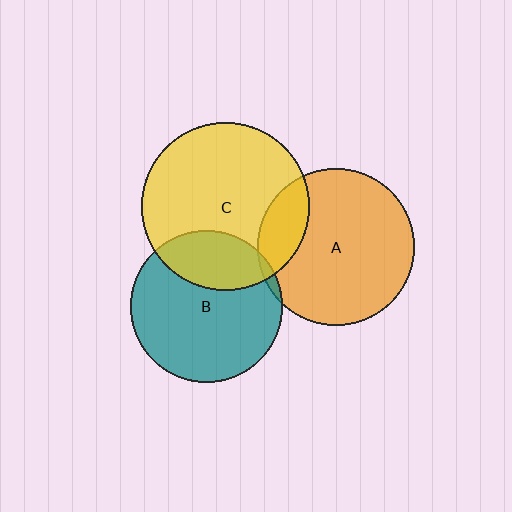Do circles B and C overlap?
Yes.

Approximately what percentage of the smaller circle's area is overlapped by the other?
Approximately 30%.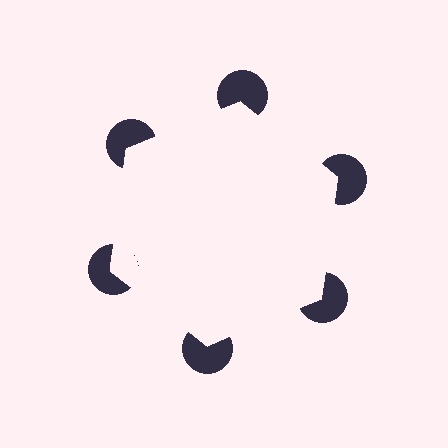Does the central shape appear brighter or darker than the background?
It typically appears slightly brighter than the background, even though no actual brightness change is drawn.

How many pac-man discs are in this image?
There are 6 — one at each vertex of the illusory hexagon.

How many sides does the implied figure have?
6 sides.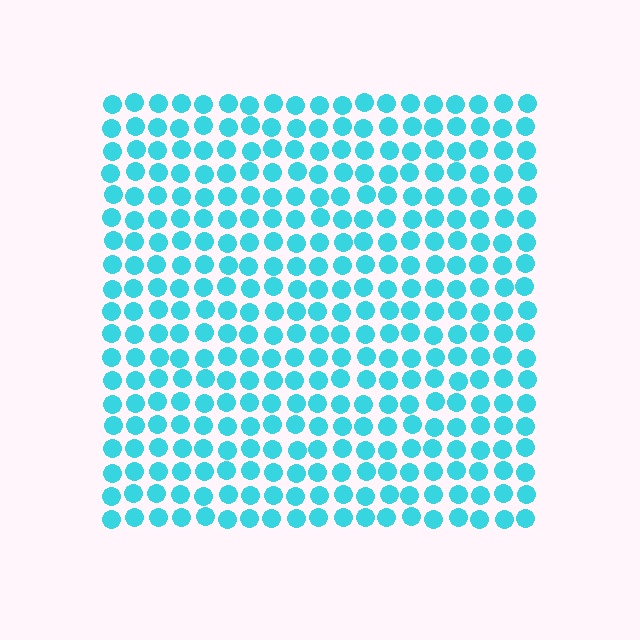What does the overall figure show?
The overall figure shows a square.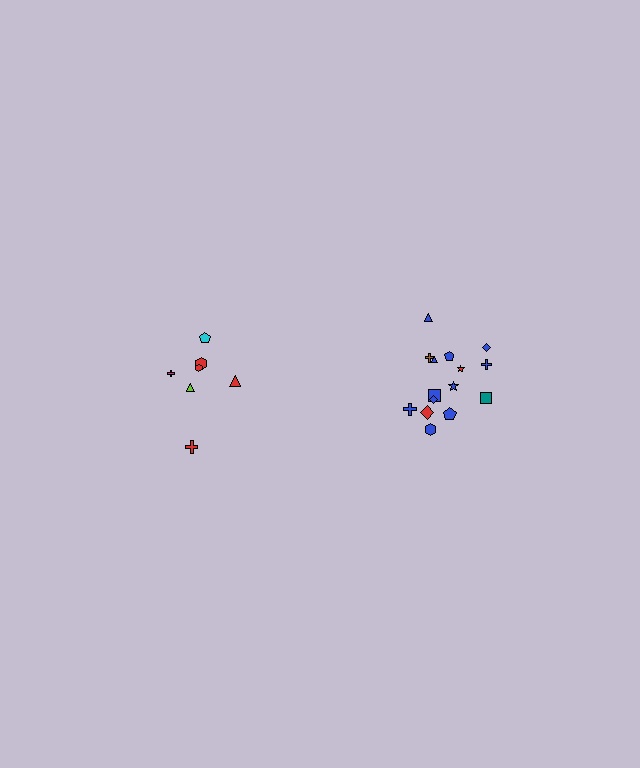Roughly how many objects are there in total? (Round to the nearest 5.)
Roughly 20 objects in total.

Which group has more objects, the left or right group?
The right group.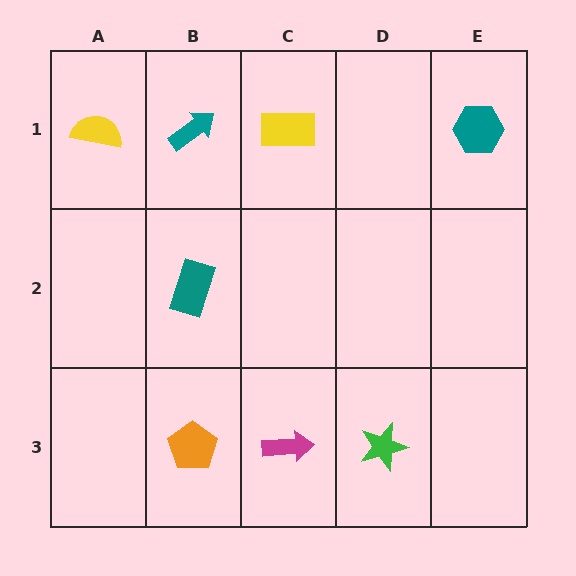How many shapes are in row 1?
4 shapes.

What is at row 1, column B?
A teal arrow.